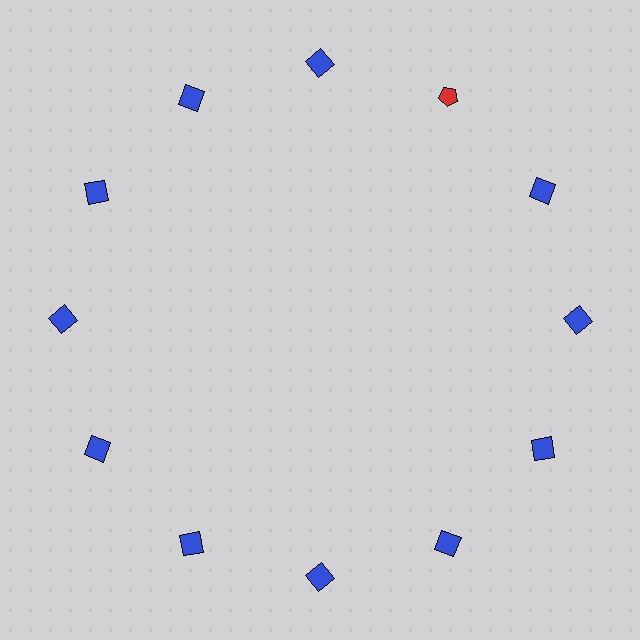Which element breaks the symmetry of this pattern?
The red pentagon at roughly the 1 o'clock position breaks the symmetry. All other shapes are blue squares.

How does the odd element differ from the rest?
It differs in both color (red instead of blue) and shape (pentagon instead of square).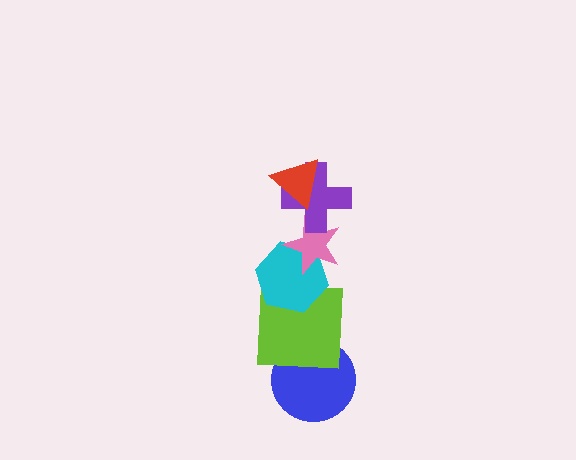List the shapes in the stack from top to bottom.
From top to bottom: the red triangle, the purple cross, the pink star, the cyan hexagon, the lime square, the blue circle.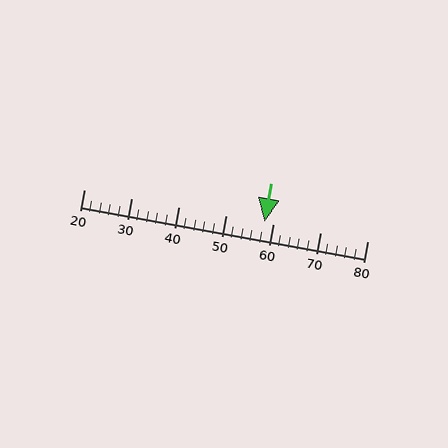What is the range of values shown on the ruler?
The ruler shows values from 20 to 80.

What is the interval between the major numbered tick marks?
The major tick marks are spaced 10 units apart.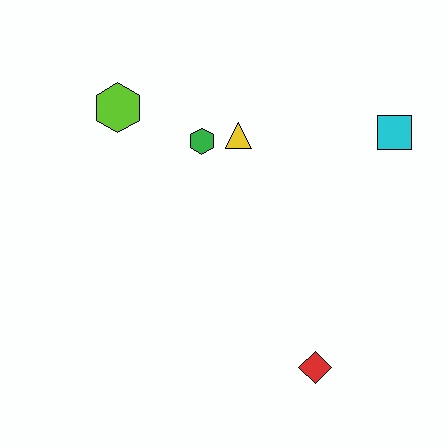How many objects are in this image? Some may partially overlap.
There are 5 objects.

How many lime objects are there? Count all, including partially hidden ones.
There is 1 lime object.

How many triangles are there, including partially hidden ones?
There is 1 triangle.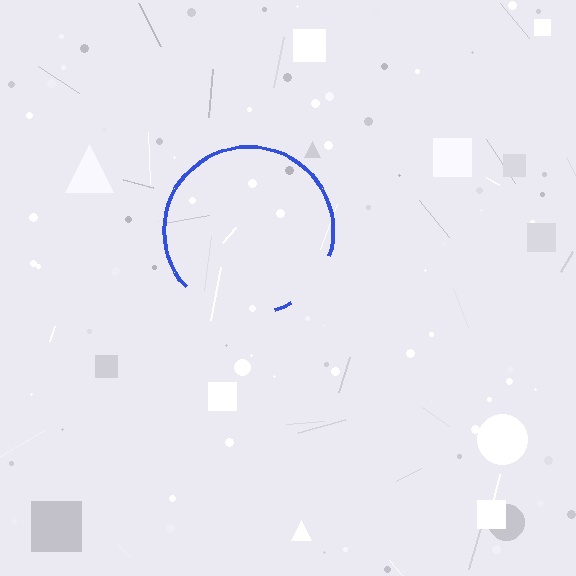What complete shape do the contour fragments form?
The contour fragments form a circle.